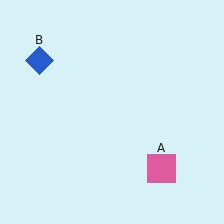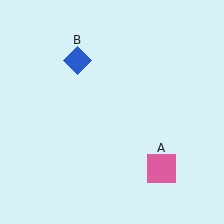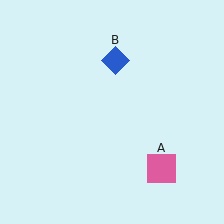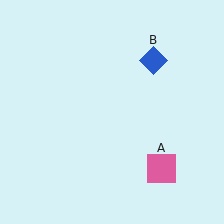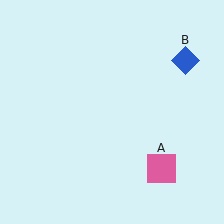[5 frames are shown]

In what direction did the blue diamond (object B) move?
The blue diamond (object B) moved right.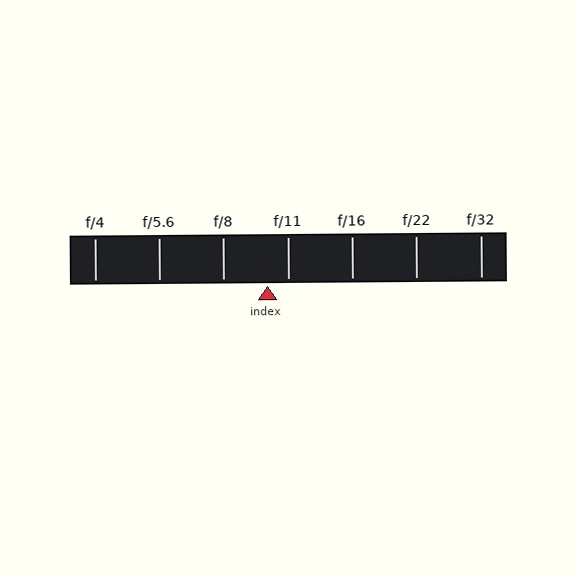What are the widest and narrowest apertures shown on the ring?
The widest aperture shown is f/4 and the narrowest is f/32.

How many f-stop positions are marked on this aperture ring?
There are 7 f-stop positions marked.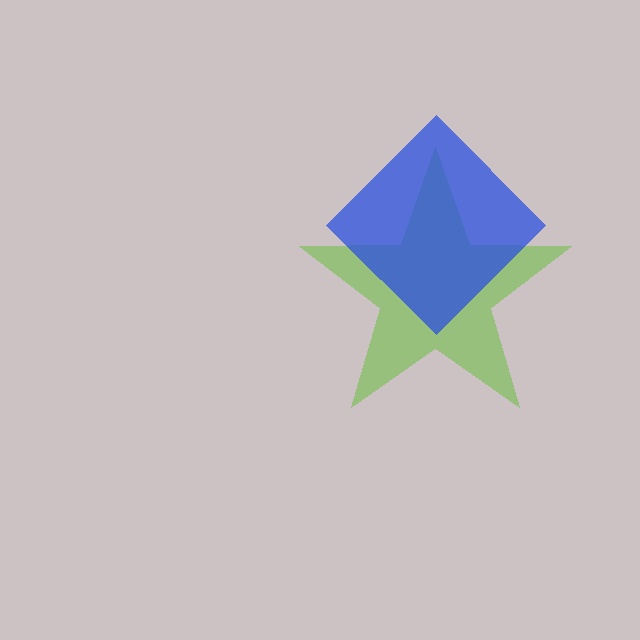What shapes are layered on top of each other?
The layered shapes are: a lime star, a blue diamond.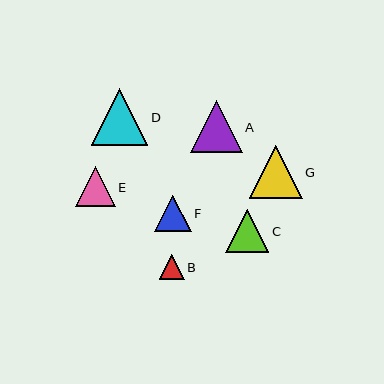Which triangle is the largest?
Triangle D is the largest with a size of approximately 56 pixels.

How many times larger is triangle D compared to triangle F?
Triangle D is approximately 1.6 times the size of triangle F.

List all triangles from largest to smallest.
From largest to smallest: D, G, A, C, E, F, B.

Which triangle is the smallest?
Triangle B is the smallest with a size of approximately 25 pixels.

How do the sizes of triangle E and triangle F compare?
Triangle E and triangle F are approximately the same size.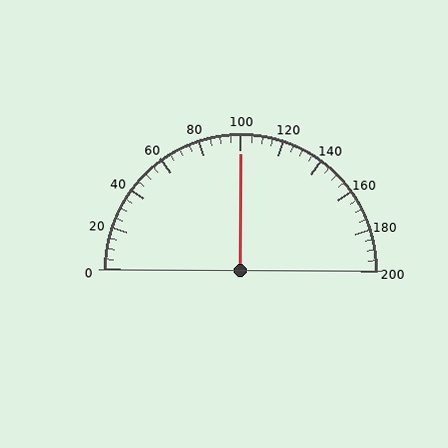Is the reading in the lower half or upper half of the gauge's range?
The reading is in the upper half of the range (0 to 200).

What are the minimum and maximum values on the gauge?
The gauge ranges from 0 to 200.